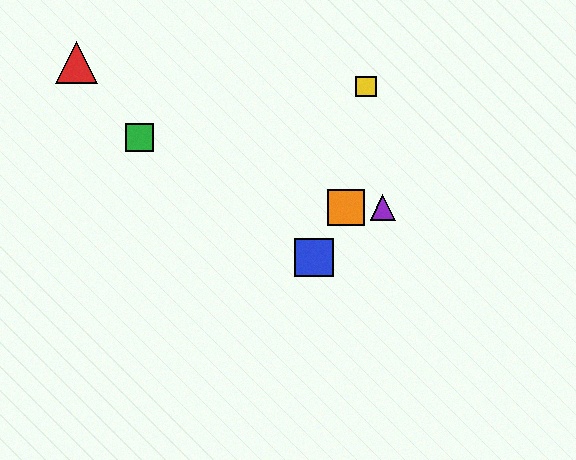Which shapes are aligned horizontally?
The purple triangle, the orange square are aligned horizontally.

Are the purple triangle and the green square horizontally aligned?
No, the purple triangle is at y≈208 and the green square is at y≈138.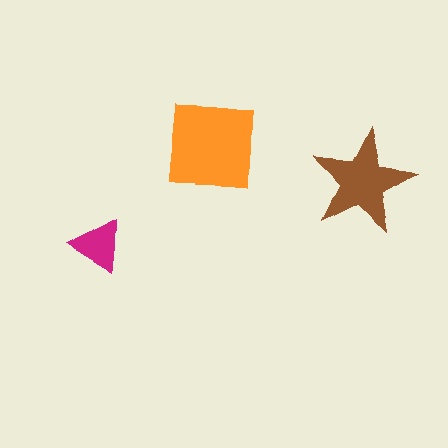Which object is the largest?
The orange square.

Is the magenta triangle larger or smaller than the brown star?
Smaller.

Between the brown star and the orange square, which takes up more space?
The orange square.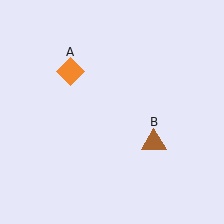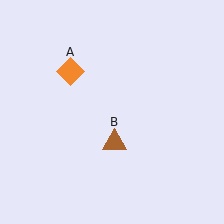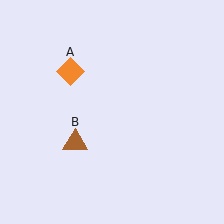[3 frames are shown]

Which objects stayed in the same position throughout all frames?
Orange diamond (object A) remained stationary.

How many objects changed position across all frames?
1 object changed position: brown triangle (object B).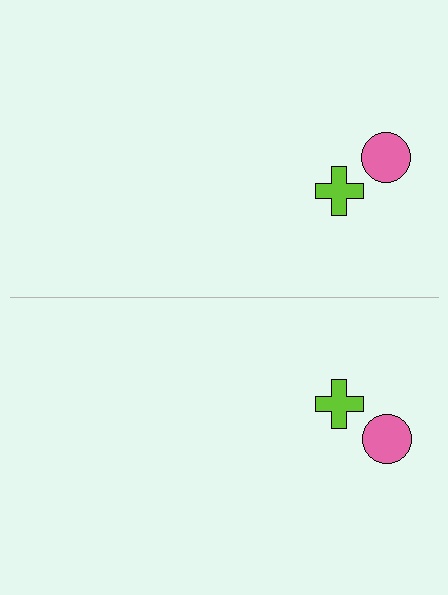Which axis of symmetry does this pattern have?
The pattern has a horizontal axis of symmetry running through the center of the image.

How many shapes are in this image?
There are 4 shapes in this image.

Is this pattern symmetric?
Yes, this pattern has bilateral (reflection) symmetry.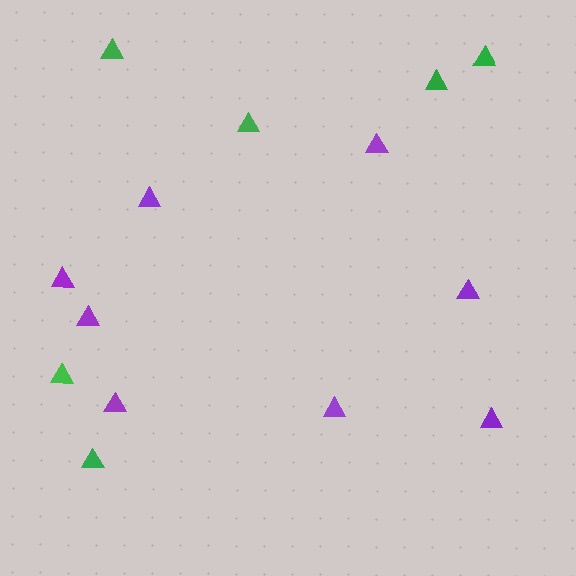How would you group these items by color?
There are 2 groups: one group of green triangles (6) and one group of purple triangles (8).